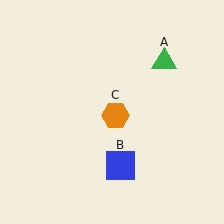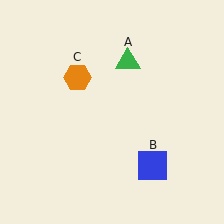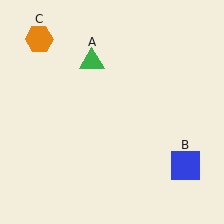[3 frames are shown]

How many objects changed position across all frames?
3 objects changed position: green triangle (object A), blue square (object B), orange hexagon (object C).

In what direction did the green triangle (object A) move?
The green triangle (object A) moved left.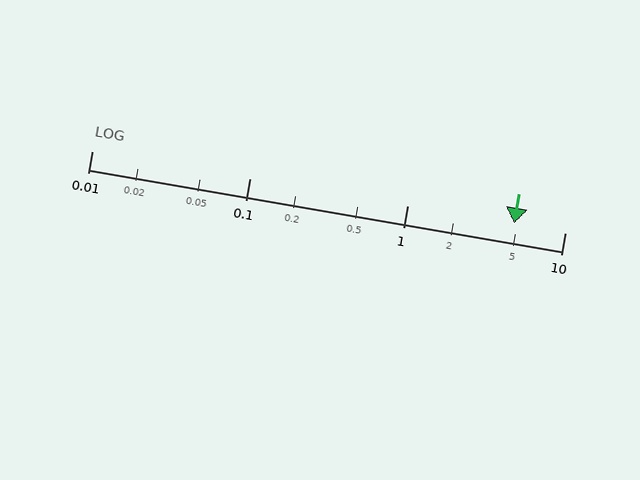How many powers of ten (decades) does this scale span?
The scale spans 3 decades, from 0.01 to 10.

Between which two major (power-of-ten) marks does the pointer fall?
The pointer is between 1 and 10.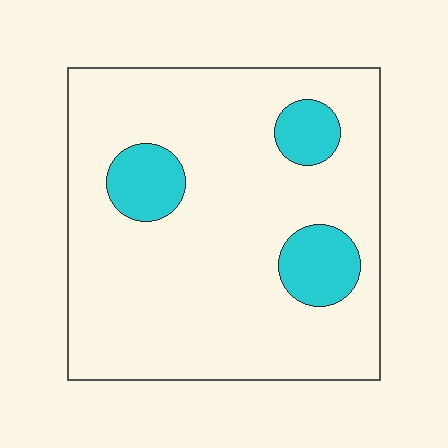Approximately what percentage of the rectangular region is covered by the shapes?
Approximately 15%.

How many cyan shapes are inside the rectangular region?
3.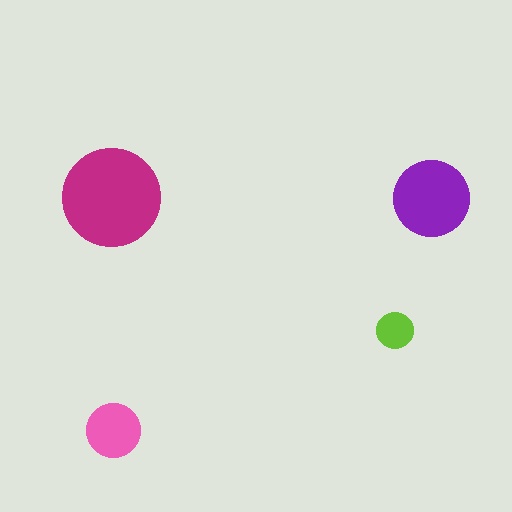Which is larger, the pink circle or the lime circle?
The pink one.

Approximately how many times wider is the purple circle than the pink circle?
About 1.5 times wider.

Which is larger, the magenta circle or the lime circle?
The magenta one.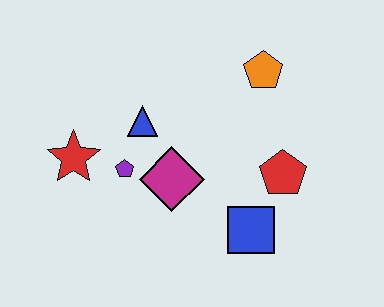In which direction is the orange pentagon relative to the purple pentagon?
The orange pentagon is to the right of the purple pentagon.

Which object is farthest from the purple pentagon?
The orange pentagon is farthest from the purple pentagon.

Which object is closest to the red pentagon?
The blue square is closest to the red pentagon.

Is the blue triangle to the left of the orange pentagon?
Yes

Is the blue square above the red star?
No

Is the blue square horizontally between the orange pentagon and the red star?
Yes